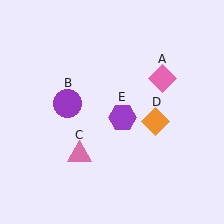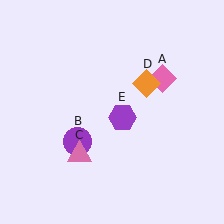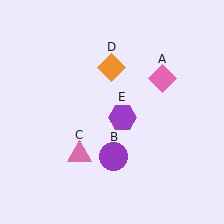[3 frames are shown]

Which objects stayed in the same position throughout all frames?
Pink diamond (object A) and pink triangle (object C) and purple hexagon (object E) remained stationary.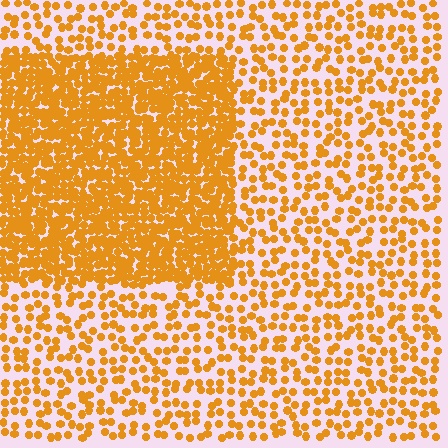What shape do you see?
I see a rectangle.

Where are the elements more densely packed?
The elements are more densely packed inside the rectangle boundary.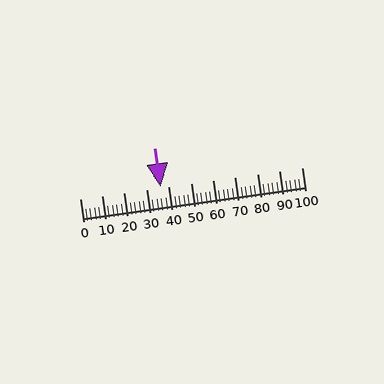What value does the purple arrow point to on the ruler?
The purple arrow points to approximately 36.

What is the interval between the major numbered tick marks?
The major tick marks are spaced 10 units apart.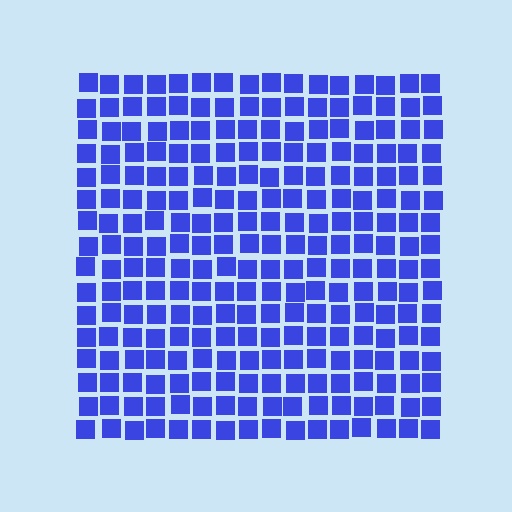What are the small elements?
The small elements are squares.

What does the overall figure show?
The overall figure shows a square.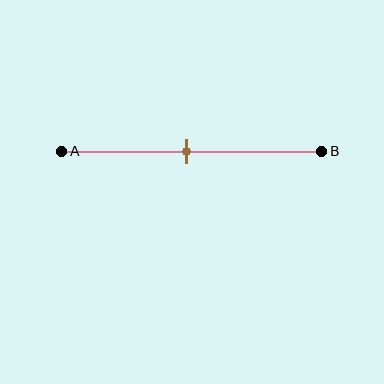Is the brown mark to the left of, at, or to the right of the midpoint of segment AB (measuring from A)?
The brown mark is approximately at the midpoint of segment AB.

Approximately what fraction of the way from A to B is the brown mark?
The brown mark is approximately 50% of the way from A to B.